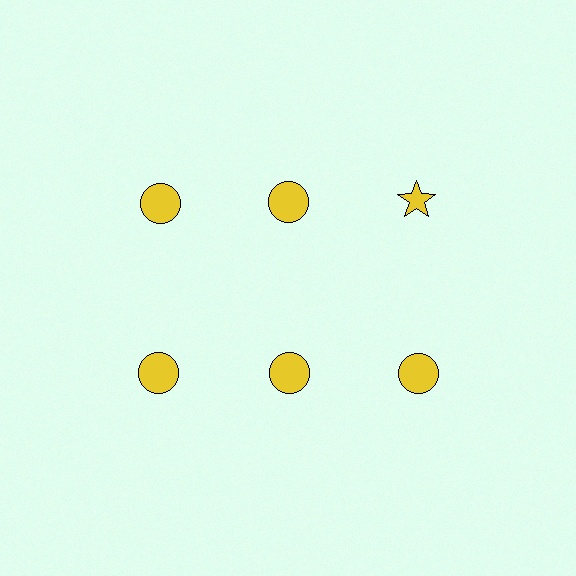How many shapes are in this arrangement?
There are 6 shapes arranged in a grid pattern.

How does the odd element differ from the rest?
It has a different shape: star instead of circle.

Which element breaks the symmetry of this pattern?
The yellow star in the top row, center column breaks the symmetry. All other shapes are yellow circles.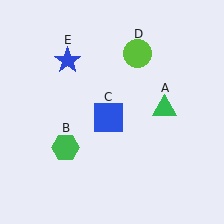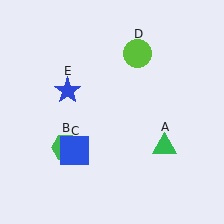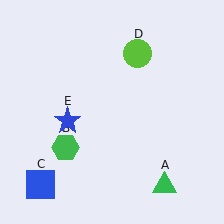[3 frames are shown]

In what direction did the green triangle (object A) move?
The green triangle (object A) moved down.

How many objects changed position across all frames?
3 objects changed position: green triangle (object A), blue square (object C), blue star (object E).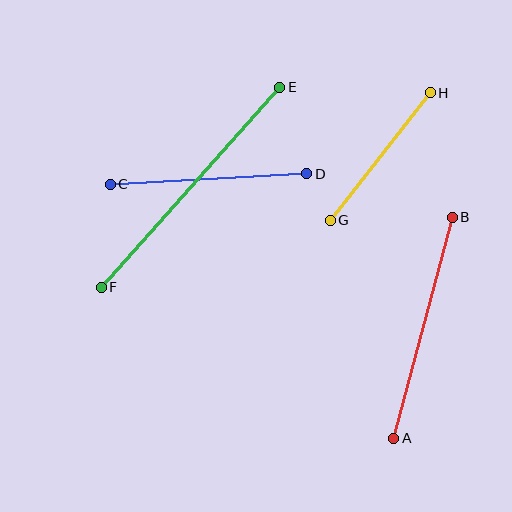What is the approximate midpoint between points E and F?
The midpoint is at approximately (190, 187) pixels.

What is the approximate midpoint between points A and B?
The midpoint is at approximately (423, 328) pixels.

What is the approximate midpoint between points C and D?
The midpoint is at approximately (208, 179) pixels.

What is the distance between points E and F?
The distance is approximately 268 pixels.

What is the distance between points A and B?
The distance is approximately 229 pixels.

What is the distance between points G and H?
The distance is approximately 162 pixels.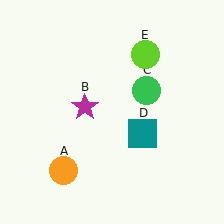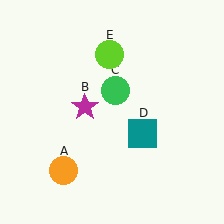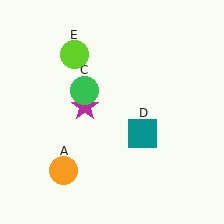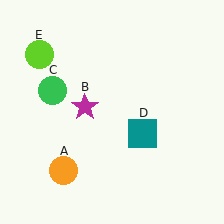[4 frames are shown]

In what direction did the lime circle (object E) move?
The lime circle (object E) moved left.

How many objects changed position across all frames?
2 objects changed position: green circle (object C), lime circle (object E).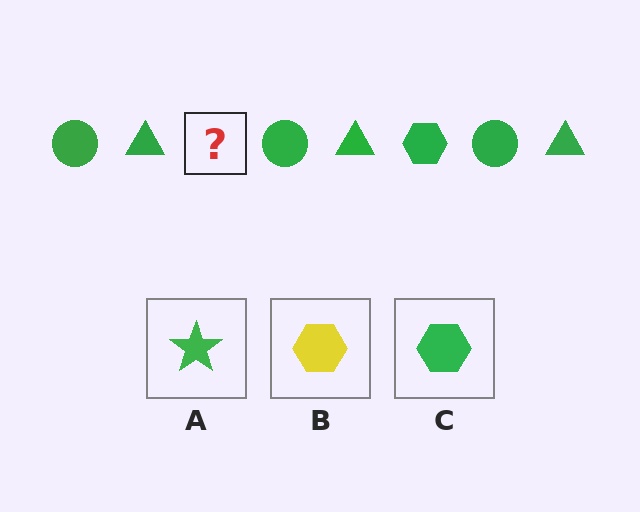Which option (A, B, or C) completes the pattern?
C.